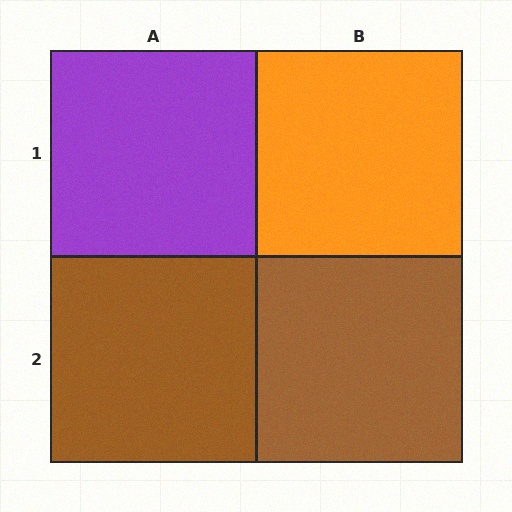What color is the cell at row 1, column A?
Purple.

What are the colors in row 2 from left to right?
Brown, brown.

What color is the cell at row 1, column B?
Orange.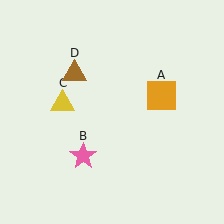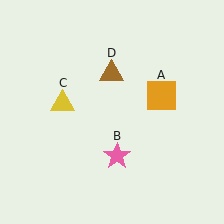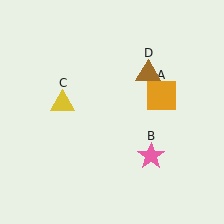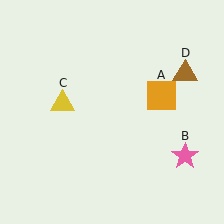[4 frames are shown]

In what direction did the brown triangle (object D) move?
The brown triangle (object D) moved right.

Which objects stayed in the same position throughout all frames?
Orange square (object A) and yellow triangle (object C) remained stationary.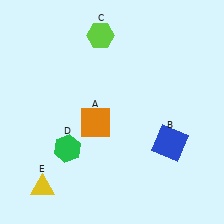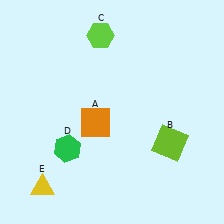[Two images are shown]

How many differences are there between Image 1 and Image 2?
There is 1 difference between the two images.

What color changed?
The square (B) changed from blue in Image 1 to lime in Image 2.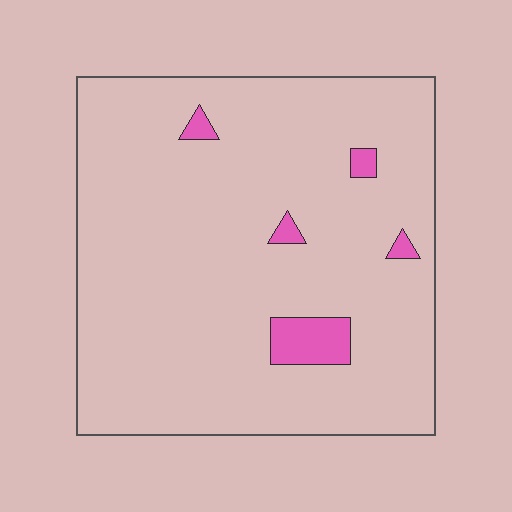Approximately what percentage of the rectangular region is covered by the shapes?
Approximately 5%.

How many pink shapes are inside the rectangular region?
5.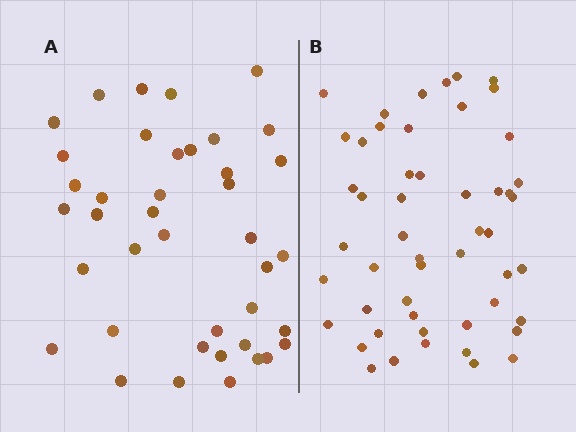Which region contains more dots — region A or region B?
Region B (the right region) has more dots.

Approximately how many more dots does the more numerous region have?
Region B has roughly 12 or so more dots than region A.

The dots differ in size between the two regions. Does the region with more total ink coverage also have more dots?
No. Region A has more total ink coverage because its dots are larger, but region B actually contains more individual dots. Total area can be misleading — the number of items is what matters here.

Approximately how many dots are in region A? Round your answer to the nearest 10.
About 40 dots.